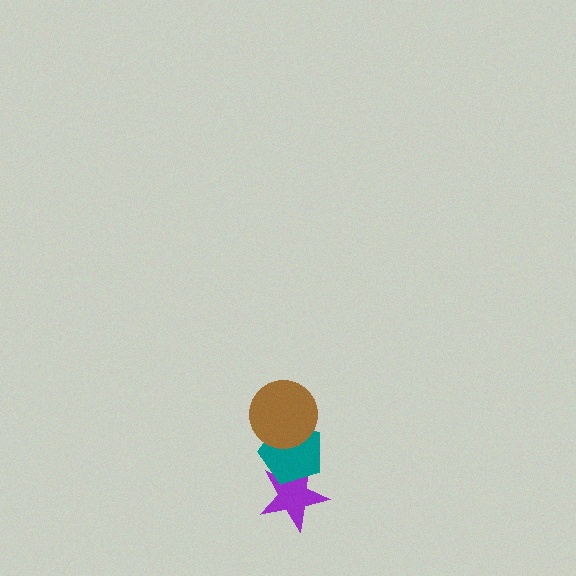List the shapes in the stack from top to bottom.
From top to bottom: the brown circle, the teal pentagon, the purple star.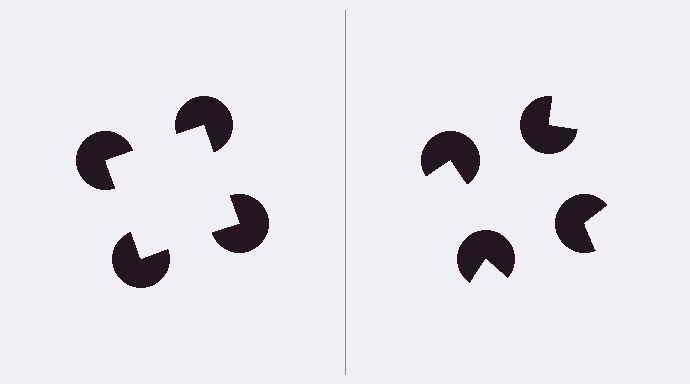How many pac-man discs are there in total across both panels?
8 — 4 on each side.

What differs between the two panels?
The pac-man discs are positioned identically on both sides; only the wedge orientations differ. On the left they align to a square; on the right they are misaligned.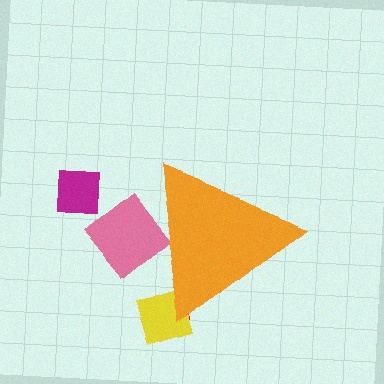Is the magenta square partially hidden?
No, the magenta square is fully visible.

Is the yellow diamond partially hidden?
Yes, the yellow diamond is partially hidden behind the orange triangle.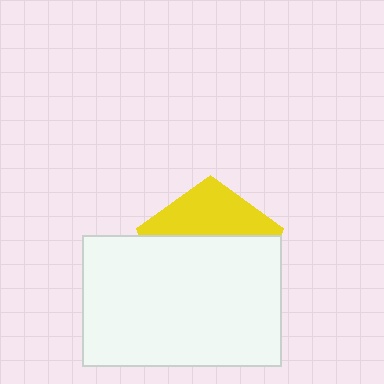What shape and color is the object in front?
The object in front is a white rectangle.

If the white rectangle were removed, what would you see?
You would see the complete yellow pentagon.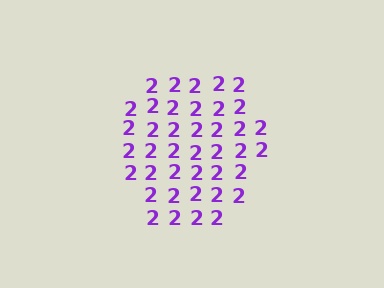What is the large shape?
The large shape is a hexagon.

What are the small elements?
The small elements are digit 2's.